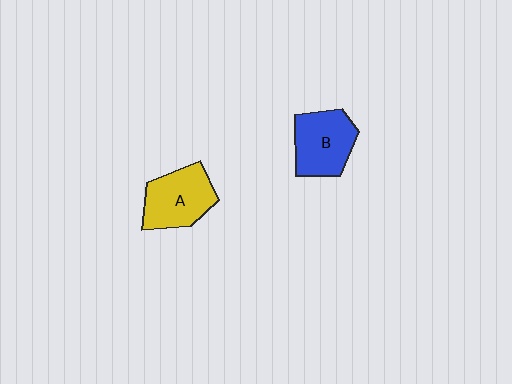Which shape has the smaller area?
Shape B (blue).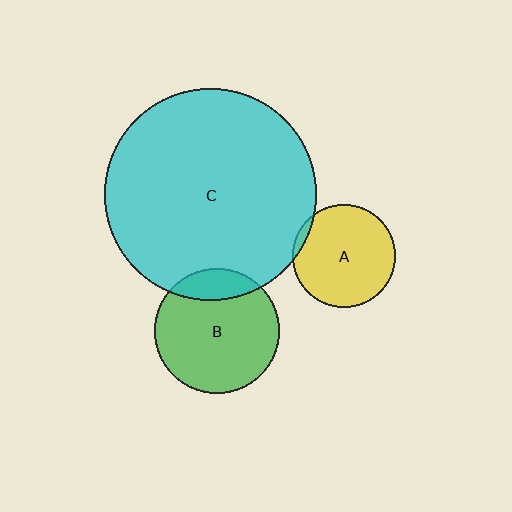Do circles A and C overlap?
Yes.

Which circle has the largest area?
Circle C (cyan).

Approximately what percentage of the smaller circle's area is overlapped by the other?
Approximately 5%.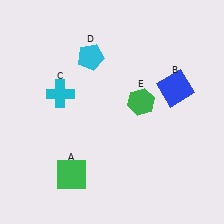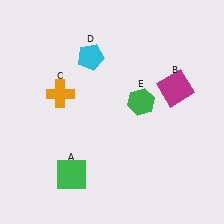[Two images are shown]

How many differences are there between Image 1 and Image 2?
There are 2 differences between the two images.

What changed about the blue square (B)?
In Image 1, B is blue. In Image 2, it changed to magenta.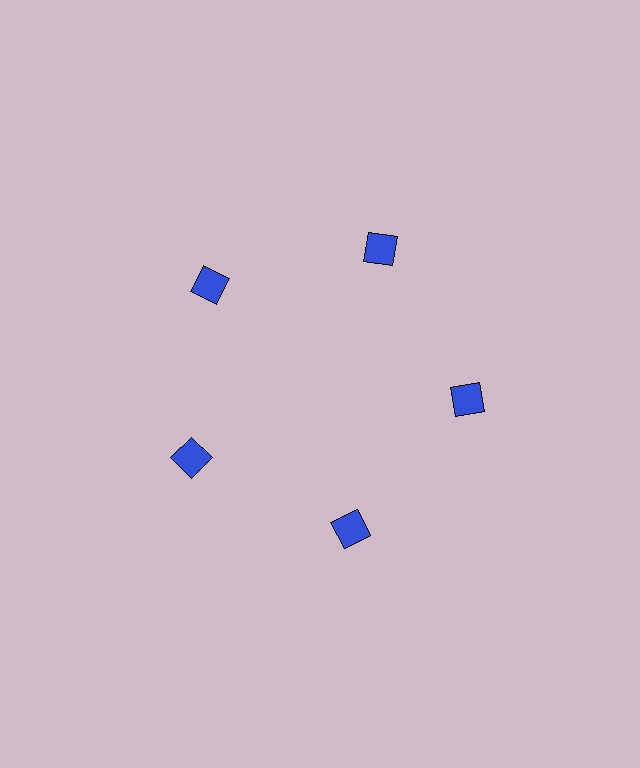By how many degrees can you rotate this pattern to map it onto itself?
The pattern maps onto itself every 72 degrees of rotation.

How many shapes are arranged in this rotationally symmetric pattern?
There are 5 shapes, arranged in 5 groups of 1.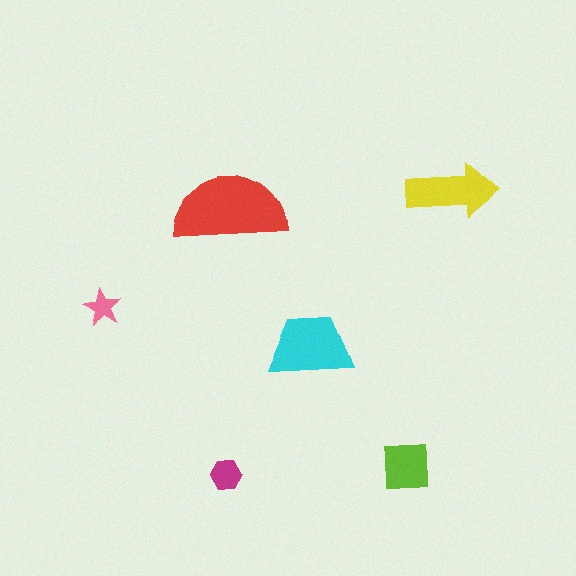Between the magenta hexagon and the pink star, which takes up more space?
The magenta hexagon.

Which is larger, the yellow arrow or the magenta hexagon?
The yellow arrow.